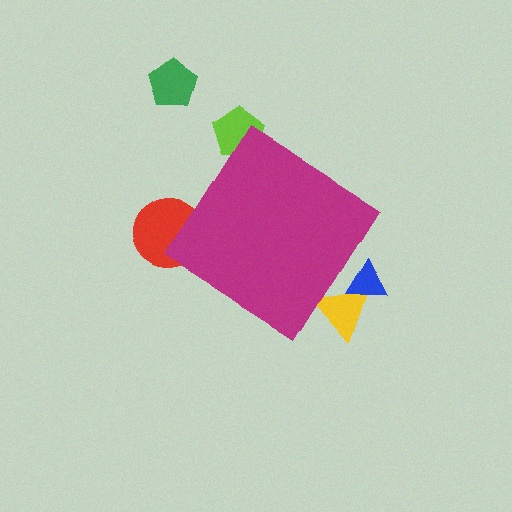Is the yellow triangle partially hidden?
Yes, the yellow triangle is partially hidden behind the magenta diamond.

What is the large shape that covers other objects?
A magenta diamond.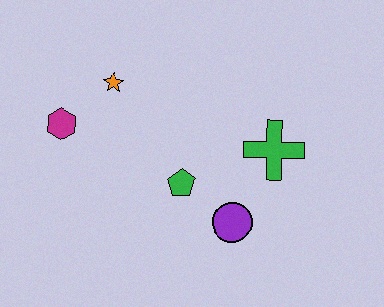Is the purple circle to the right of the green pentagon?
Yes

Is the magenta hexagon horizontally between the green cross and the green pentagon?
No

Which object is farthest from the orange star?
The purple circle is farthest from the orange star.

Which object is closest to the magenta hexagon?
The orange star is closest to the magenta hexagon.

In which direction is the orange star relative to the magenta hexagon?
The orange star is to the right of the magenta hexagon.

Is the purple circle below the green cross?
Yes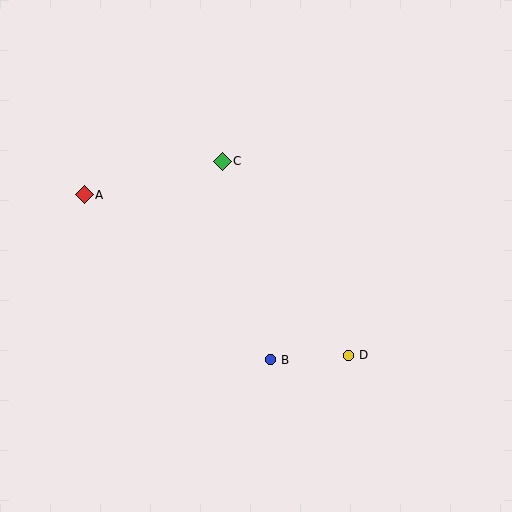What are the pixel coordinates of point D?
Point D is at (348, 355).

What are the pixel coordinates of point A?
Point A is at (84, 195).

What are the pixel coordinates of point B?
Point B is at (270, 360).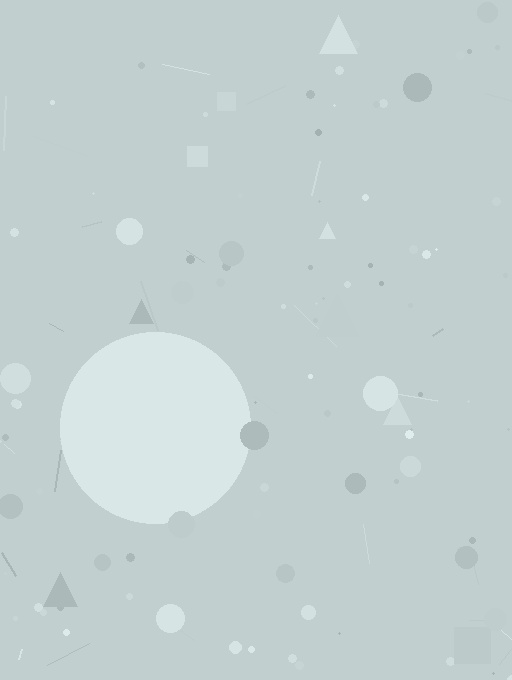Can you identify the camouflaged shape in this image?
The camouflaged shape is a circle.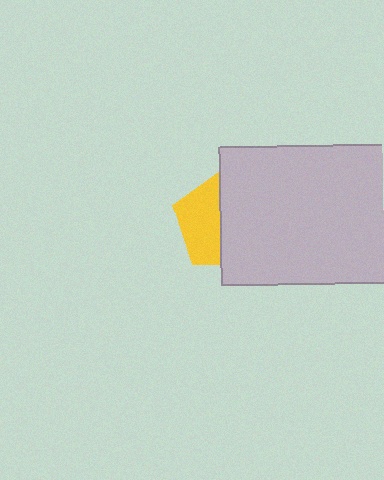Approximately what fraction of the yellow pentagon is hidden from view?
Roughly 56% of the yellow pentagon is hidden behind the light gray rectangle.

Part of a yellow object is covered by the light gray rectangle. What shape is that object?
It is a pentagon.